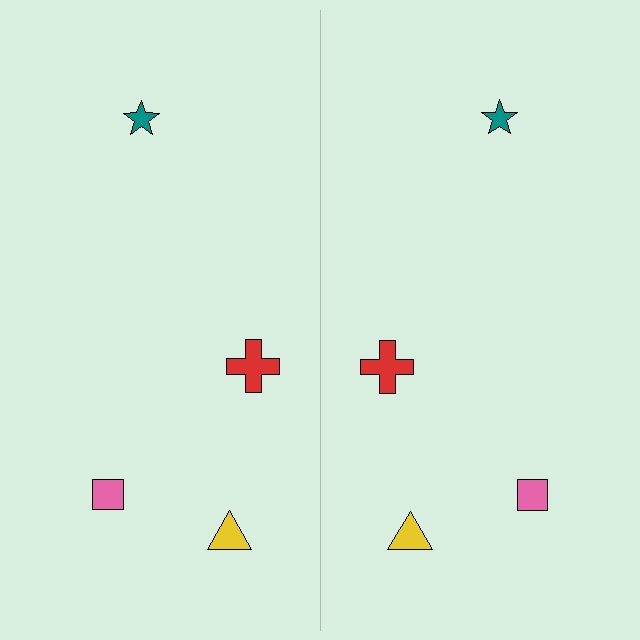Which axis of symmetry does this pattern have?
The pattern has a vertical axis of symmetry running through the center of the image.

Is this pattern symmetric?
Yes, this pattern has bilateral (reflection) symmetry.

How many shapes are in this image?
There are 8 shapes in this image.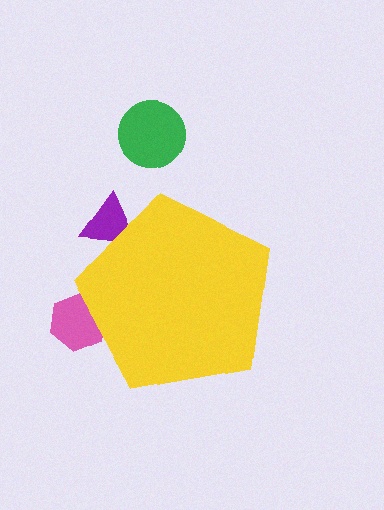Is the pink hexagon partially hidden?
Yes, the pink hexagon is partially hidden behind the yellow pentagon.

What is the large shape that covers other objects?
A yellow pentagon.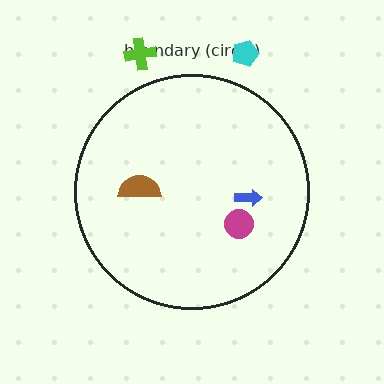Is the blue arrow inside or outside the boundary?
Inside.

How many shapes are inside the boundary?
3 inside, 2 outside.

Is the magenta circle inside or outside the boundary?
Inside.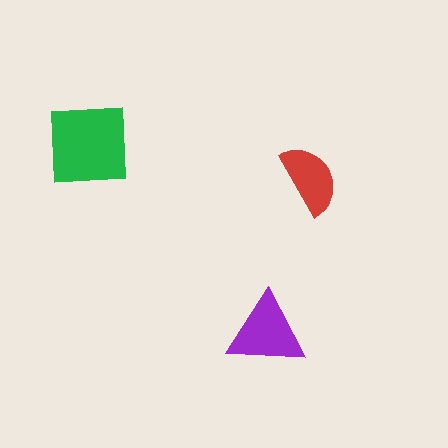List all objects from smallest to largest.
The red semicircle, the purple triangle, the green square.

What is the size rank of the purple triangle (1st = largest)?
2nd.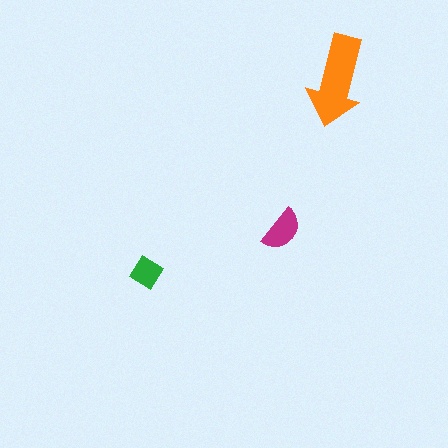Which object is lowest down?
The green diamond is bottommost.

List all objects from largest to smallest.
The orange arrow, the magenta semicircle, the green diamond.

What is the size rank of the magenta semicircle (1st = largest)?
2nd.